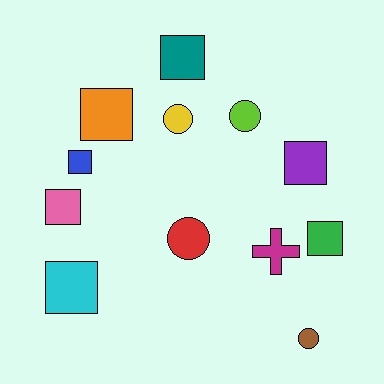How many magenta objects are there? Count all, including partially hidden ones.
There is 1 magenta object.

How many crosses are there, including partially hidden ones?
There is 1 cross.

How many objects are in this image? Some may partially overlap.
There are 12 objects.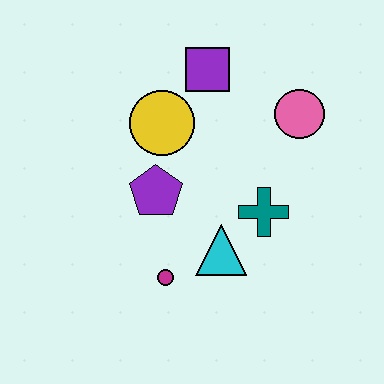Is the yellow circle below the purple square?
Yes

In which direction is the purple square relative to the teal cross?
The purple square is above the teal cross.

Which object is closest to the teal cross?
The cyan triangle is closest to the teal cross.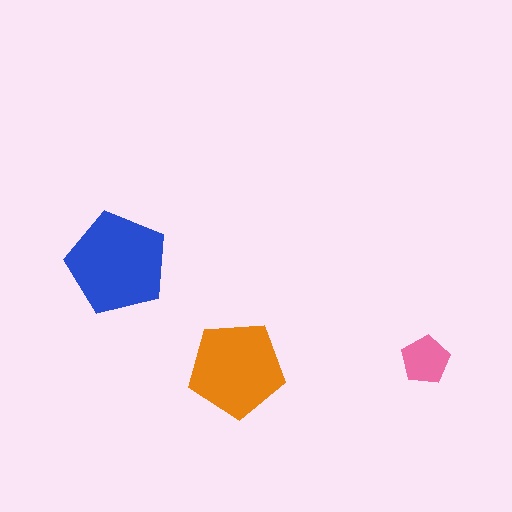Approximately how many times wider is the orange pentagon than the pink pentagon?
About 2 times wider.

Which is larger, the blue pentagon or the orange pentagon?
The blue one.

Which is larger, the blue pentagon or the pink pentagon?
The blue one.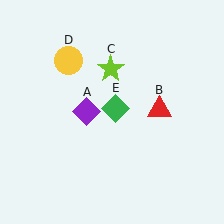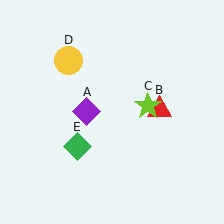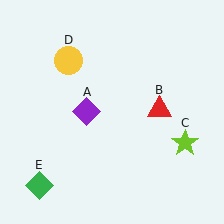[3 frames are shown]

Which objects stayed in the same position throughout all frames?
Purple diamond (object A) and red triangle (object B) and yellow circle (object D) remained stationary.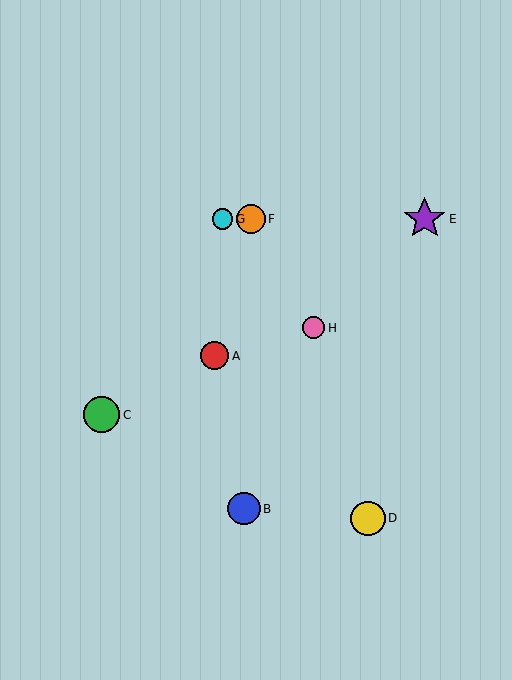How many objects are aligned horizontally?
3 objects (E, F, G) are aligned horizontally.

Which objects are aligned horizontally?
Objects E, F, G are aligned horizontally.